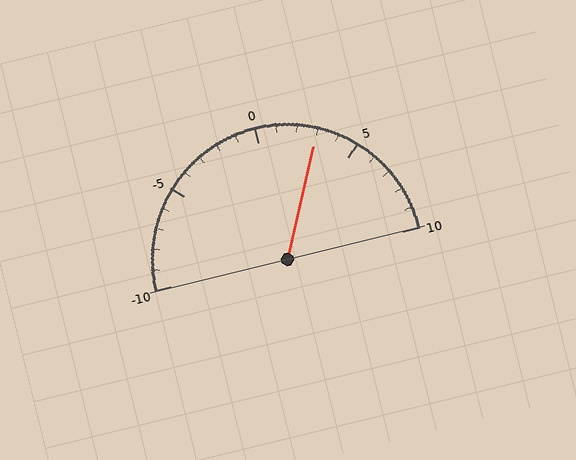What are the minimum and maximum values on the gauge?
The gauge ranges from -10 to 10.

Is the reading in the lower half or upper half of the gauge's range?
The reading is in the upper half of the range (-10 to 10).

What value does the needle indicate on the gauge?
The needle indicates approximately 3.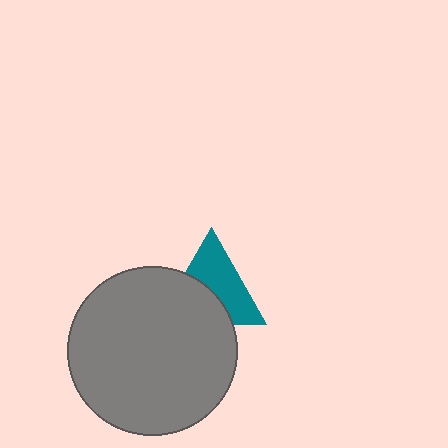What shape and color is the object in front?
The object in front is a gray circle.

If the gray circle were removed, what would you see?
You would see the complete teal triangle.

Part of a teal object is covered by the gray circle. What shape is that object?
It is a triangle.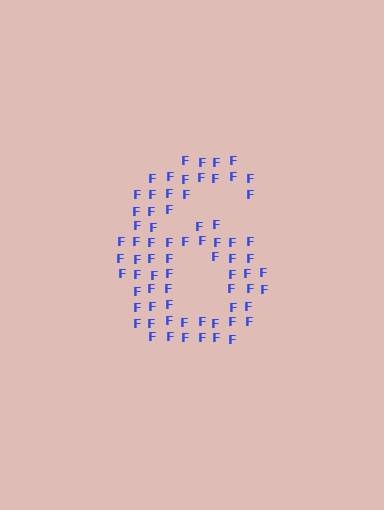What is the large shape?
The large shape is the digit 6.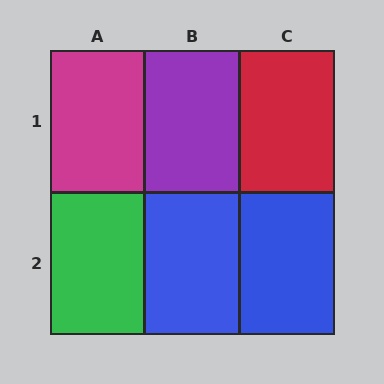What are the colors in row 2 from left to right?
Green, blue, blue.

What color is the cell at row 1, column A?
Magenta.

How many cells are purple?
1 cell is purple.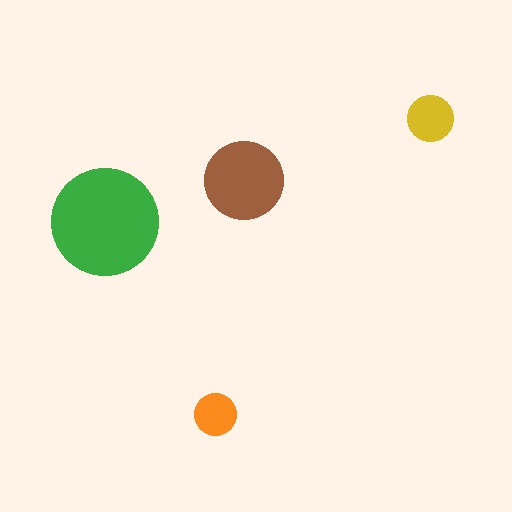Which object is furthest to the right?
The yellow circle is rightmost.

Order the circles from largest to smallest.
the green one, the brown one, the yellow one, the orange one.